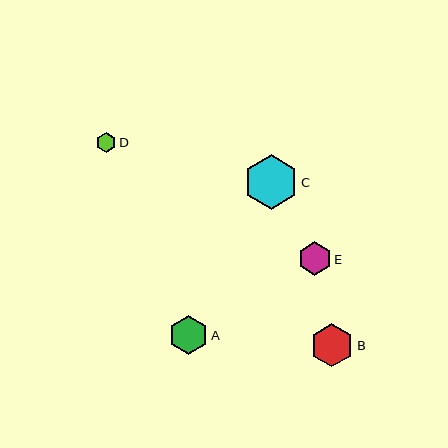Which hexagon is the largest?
Hexagon C is the largest with a size of approximately 54 pixels.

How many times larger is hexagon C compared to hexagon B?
Hexagon C is approximately 1.3 times the size of hexagon B.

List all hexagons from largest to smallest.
From largest to smallest: C, B, A, E, D.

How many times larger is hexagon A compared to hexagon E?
Hexagon A is approximately 1.2 times the size of hexagon E.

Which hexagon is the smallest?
Hexagon D is the smallest with a size of approximately 20 pixels.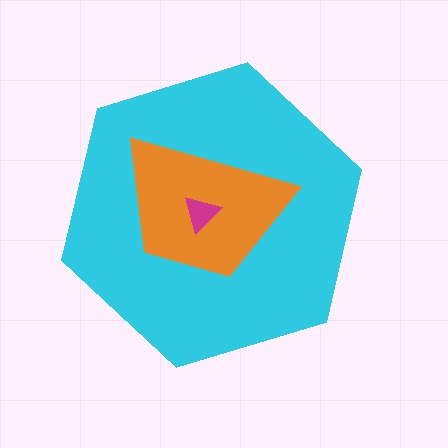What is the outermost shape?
The cyan hexagon.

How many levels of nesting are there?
3.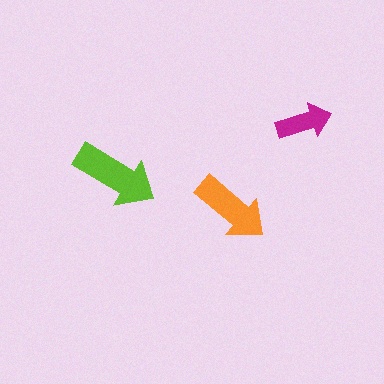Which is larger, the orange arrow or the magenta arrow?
The orange one.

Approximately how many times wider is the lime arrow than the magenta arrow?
About 1.5 times wider.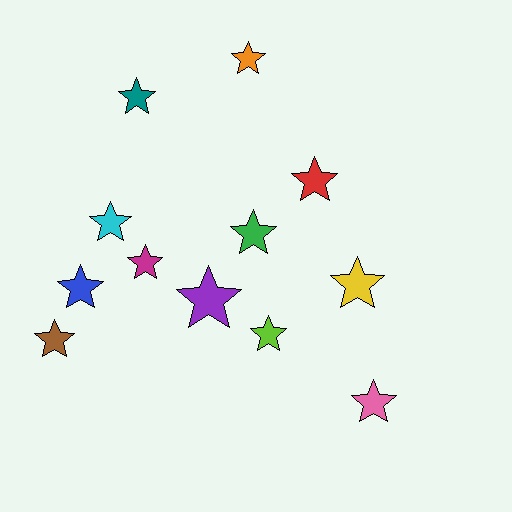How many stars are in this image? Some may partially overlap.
There are 12 stars.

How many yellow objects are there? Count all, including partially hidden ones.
There is 1 yellow object.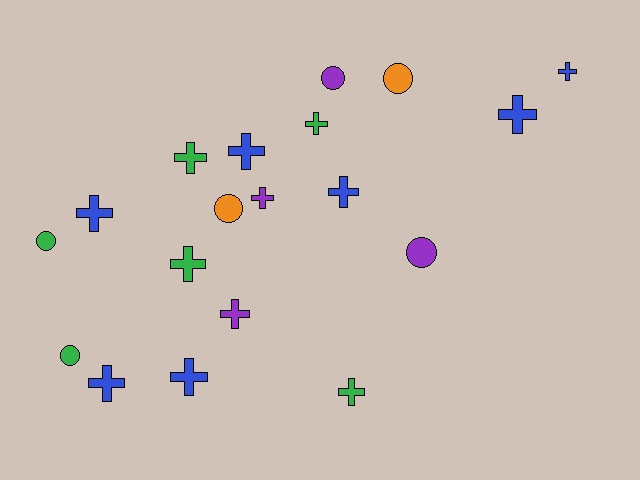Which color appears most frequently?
Blue, with 7 objects.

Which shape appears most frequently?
Cross, with 13 objects.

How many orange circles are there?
There are 2 orange circles.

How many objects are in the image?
There are 19 objects.